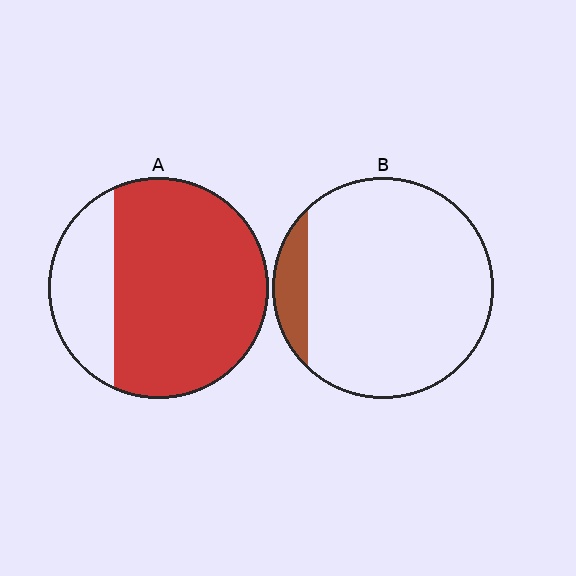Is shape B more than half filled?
No.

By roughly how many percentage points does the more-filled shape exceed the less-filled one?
By roughly 65 percentage points (A over B).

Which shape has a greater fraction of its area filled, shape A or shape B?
Shape A.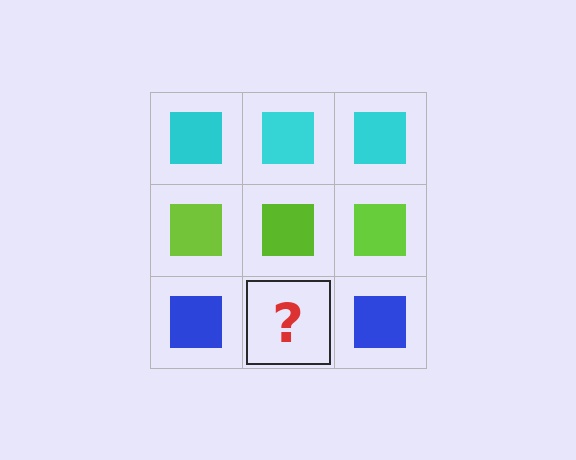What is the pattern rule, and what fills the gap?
The rule is that each row has a consistent color. The gap should be filled with a blue square.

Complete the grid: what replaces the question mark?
The question mark should be replaced with a blue square.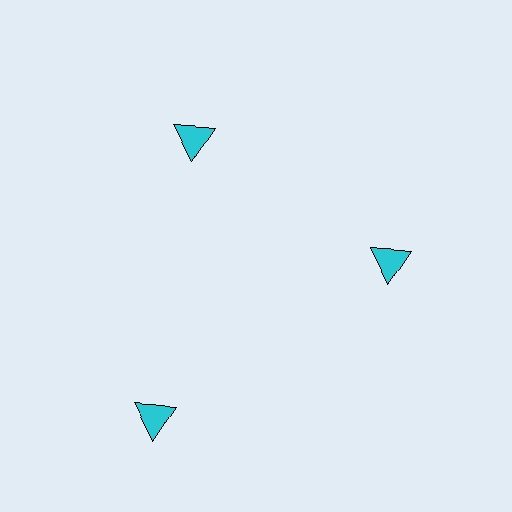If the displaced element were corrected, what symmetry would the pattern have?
It would have 3-fold rotational symmetry — the pattern would map onto itself every 120 degrees.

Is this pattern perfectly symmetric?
No. The 3 cyan triangles are arranged in a ring, but one element near the 7 o'clock position is pushed outward from the center, breaking the 3-fold rotational symmetry.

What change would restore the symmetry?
The symmetry would be restored by moving it inward, back onto the ring so that all 3 triangles sit at equal angles and equal distance from the center.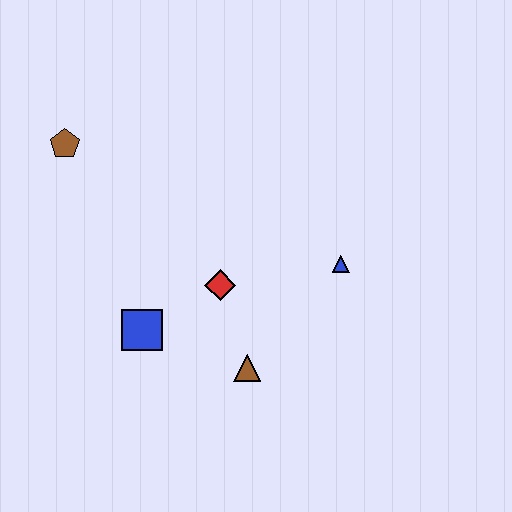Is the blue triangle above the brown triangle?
Yes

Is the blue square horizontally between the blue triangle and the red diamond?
No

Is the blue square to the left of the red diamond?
Yes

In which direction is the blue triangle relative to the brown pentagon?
The blue triangle is to the right of the brown pentagon.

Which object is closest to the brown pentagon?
The blue square is closest to the brown pentagon.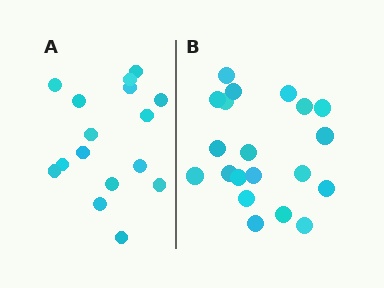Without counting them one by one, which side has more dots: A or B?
Region B (the right region) has more dots.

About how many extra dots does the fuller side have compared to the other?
Region B has about 4 more dots than region A.